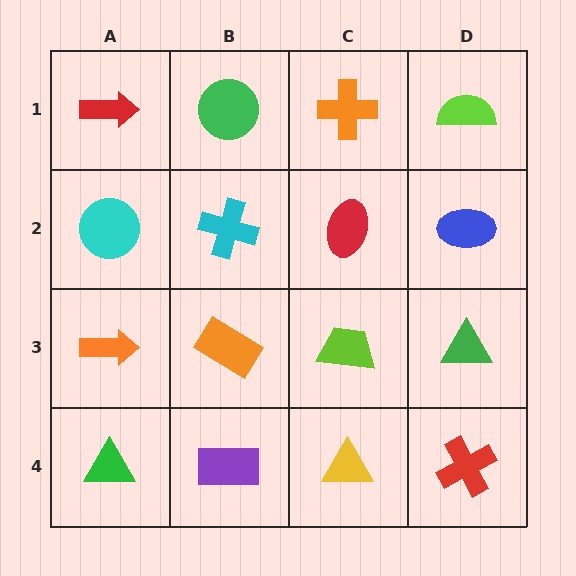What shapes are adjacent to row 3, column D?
A blue ellipse (row 2, column D), a red cross (row 4, column D), a lime trapezoid (row 3, column C).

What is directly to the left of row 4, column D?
A yellow triangle.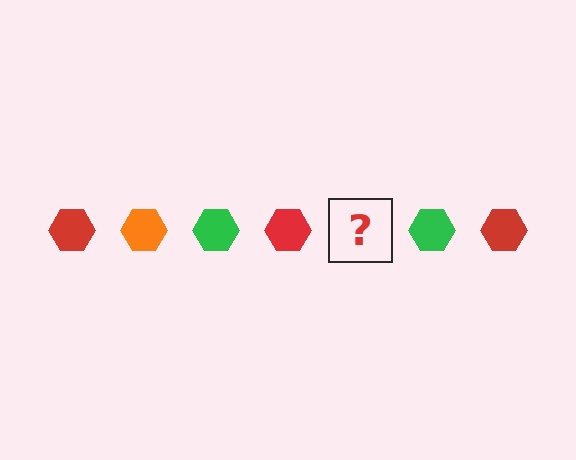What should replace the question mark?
The question mark should be replaced with an orange hexagon.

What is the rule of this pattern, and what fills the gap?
The rule is that the pattern cycles through red, orange, green hexagons. The gap should be filled with an orange hexagon.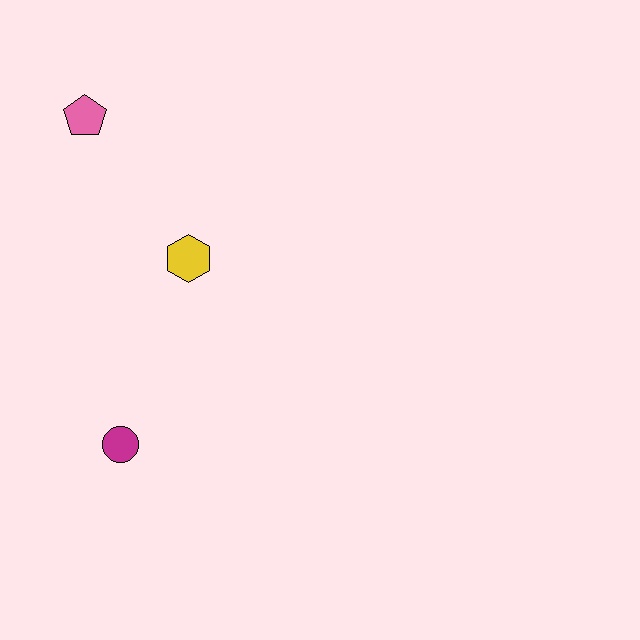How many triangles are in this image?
There are no triangles.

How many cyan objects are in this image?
There are no cyan objects.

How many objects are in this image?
There are 3 objects.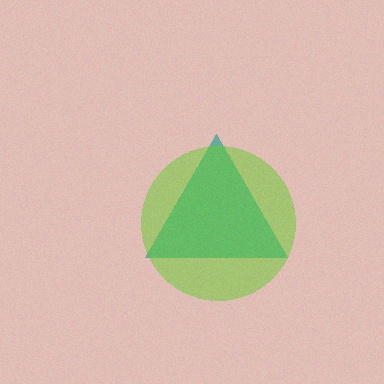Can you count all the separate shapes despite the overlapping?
Yes, there are 2 separate shapes.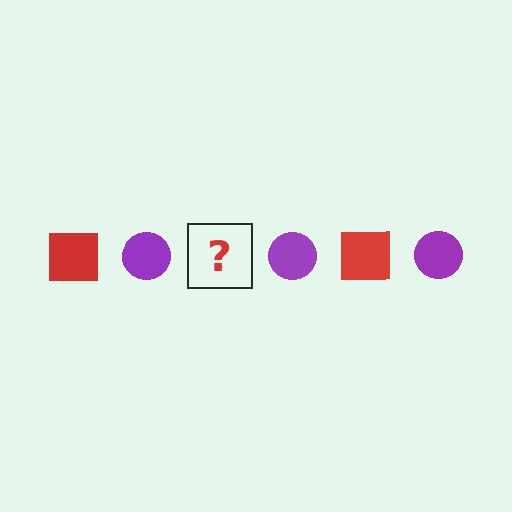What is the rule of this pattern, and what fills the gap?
The rule is that the pattern alternates between red square and purple circle. The gap should be filled with a red square.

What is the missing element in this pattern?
The missing element is a red square.